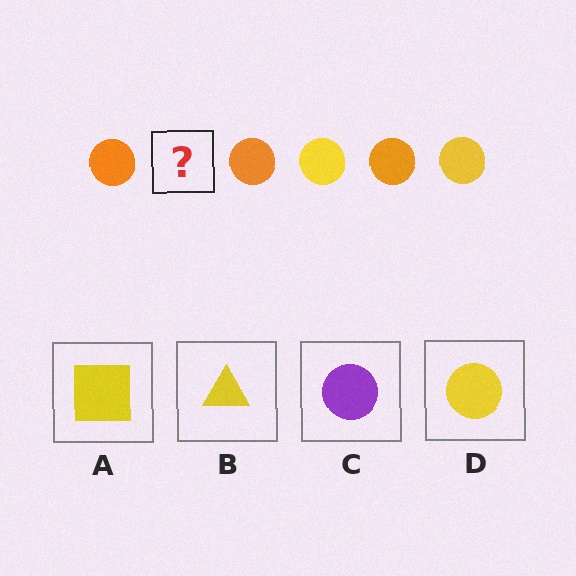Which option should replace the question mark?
Option D.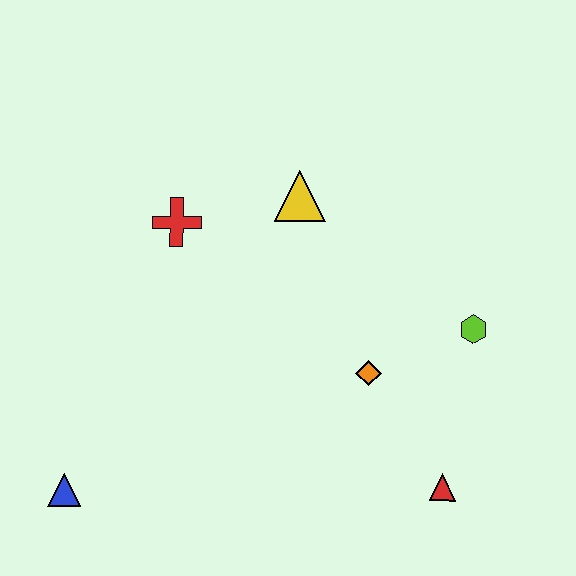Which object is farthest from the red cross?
The red triangle is farthest from the red cross.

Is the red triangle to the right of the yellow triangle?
Yes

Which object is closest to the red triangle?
The orange diamond is closest to the red triangle.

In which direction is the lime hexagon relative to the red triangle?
The lime hexagon is above the red triangle.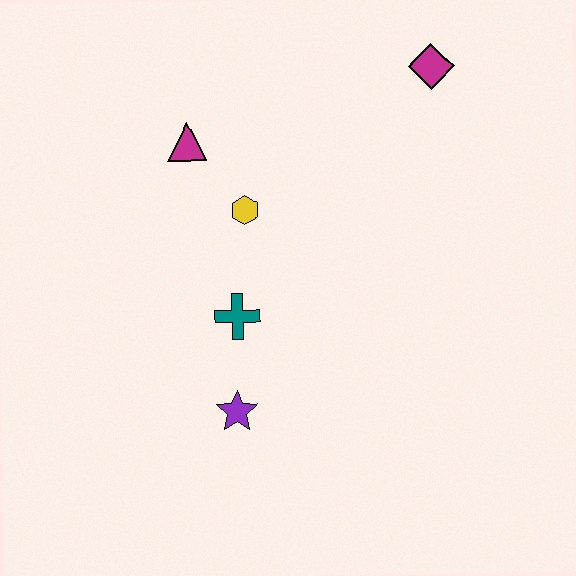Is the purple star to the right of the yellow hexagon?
No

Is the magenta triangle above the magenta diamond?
No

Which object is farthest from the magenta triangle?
The purple star is farthest from the magenta triangle.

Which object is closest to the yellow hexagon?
The magenta triangle is closest to the yellow hexagon.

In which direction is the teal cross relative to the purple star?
The teal cross is above the purple star.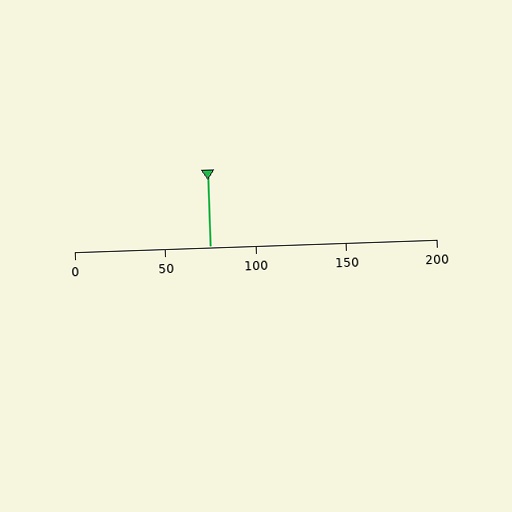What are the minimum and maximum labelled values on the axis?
The axis runs from 0 to 200.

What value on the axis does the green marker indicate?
The marker indicates approximately 75.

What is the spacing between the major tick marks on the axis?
The major ticks are spaced 50 apart.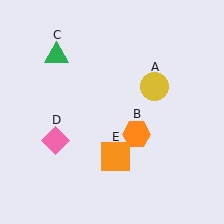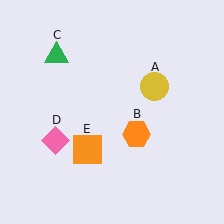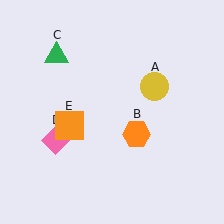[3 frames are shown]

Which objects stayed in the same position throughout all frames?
Yellow circle (object A) and orange hexagon (object B) and green triangle (object C) and pink diamond (object D) remained stationary.